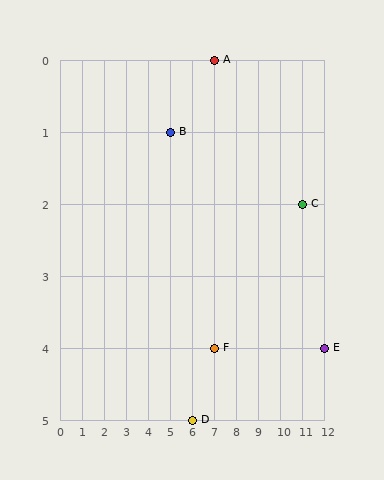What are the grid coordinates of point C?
Point C is at grid coordinates (11, 2).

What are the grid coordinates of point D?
Point D is at grid coordinates (6, 5).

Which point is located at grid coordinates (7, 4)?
Point F is at (7, 4).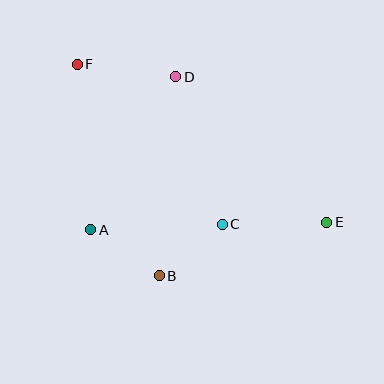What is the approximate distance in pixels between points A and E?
The distance between A and E is approximately 236 pixels.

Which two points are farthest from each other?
Points E and F are farthest from each other.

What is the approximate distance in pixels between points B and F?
The distance between B and F is approximately 226 pixels.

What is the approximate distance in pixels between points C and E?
The distance between C and E is approximately 105 pixels.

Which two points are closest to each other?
Points B and C are closest to each other.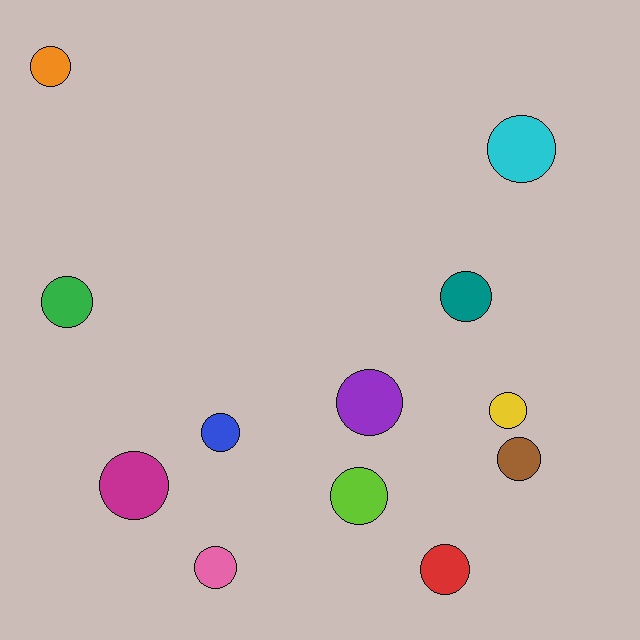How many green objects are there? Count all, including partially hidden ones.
There is 1 green object.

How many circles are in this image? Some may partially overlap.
There are 12 circles.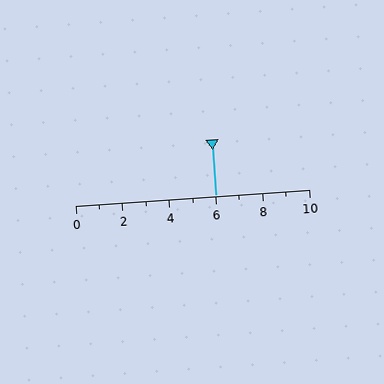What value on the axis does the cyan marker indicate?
The marker indicates approximately 6.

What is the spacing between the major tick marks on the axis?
The major ticks are spaced 2 apart.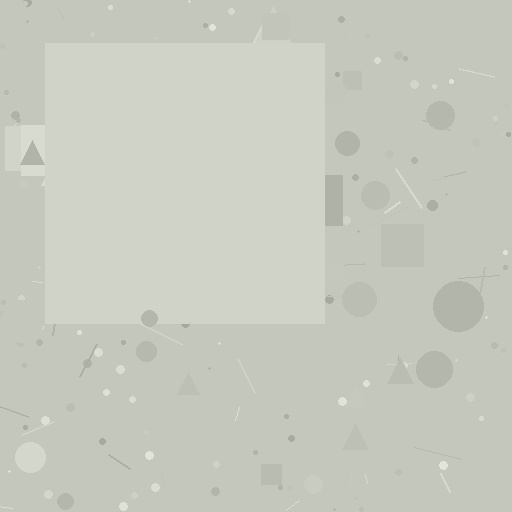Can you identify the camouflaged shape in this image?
The camouflaged shape is a square.